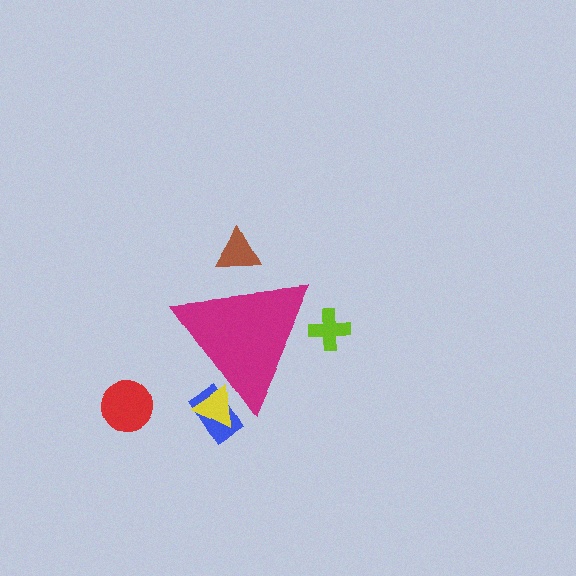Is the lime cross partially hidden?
Yes, the lime cross is partially hidden behind the magenta triangle.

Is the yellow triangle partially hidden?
Yes, the yellow triangle is partially hidden behind the magenta triangle.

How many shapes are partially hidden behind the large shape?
4 shapes are partially hidden.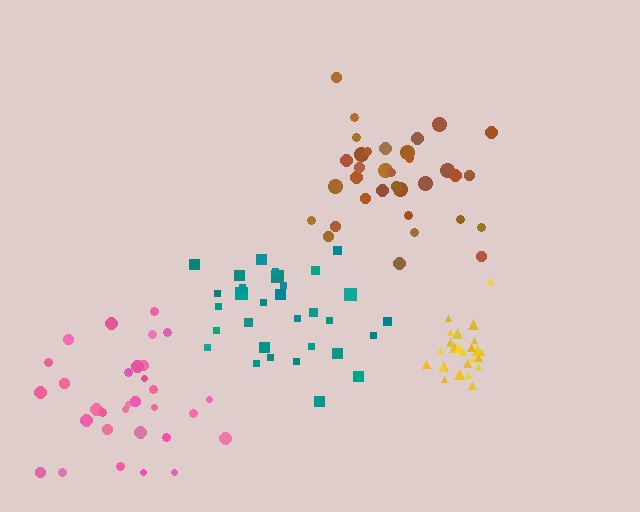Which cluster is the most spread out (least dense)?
Brown.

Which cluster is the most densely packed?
Yellow.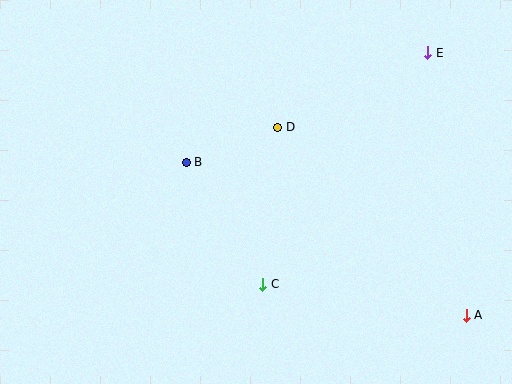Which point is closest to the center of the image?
Point D at (278, 127) is closest to the center.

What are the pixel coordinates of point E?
Point E is at (428, 53).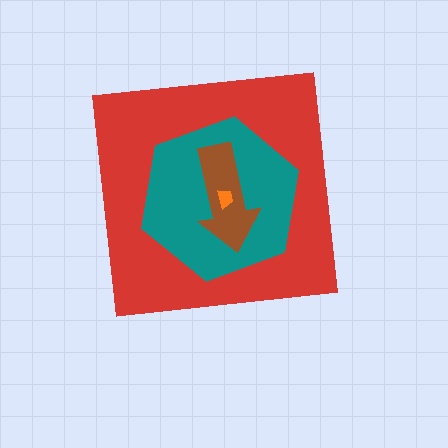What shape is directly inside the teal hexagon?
The brown arrow.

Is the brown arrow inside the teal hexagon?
Yes.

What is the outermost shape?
The red square.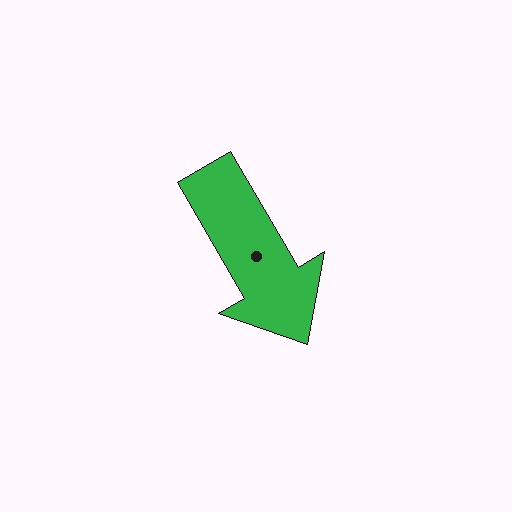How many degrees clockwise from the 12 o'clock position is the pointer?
Approximately 150 degrees.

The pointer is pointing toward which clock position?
Roughly 5 o'clock.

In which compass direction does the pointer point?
Southeast.